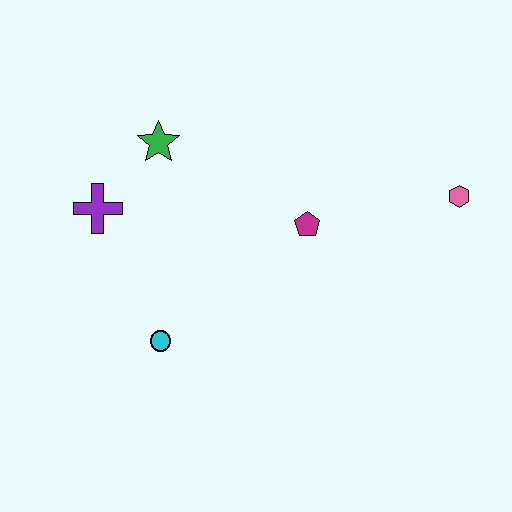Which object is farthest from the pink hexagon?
The purple cross is farthest from the pink hexagon.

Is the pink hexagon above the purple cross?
Yes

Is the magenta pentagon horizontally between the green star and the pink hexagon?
Yes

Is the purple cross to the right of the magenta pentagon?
No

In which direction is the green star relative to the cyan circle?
The green star is above the cyan circle.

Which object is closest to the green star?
The purple cross is closest to the green star.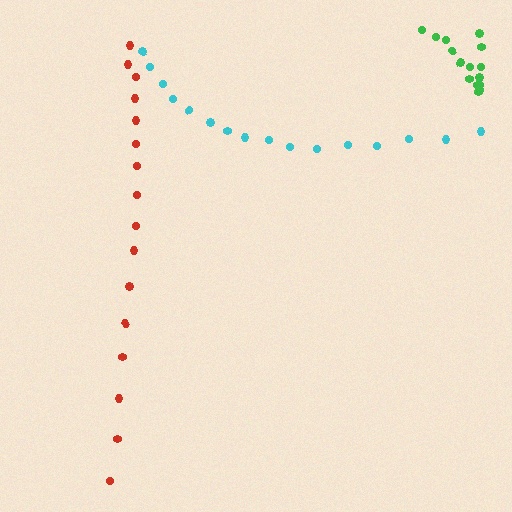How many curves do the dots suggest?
There are 3 distinct paths.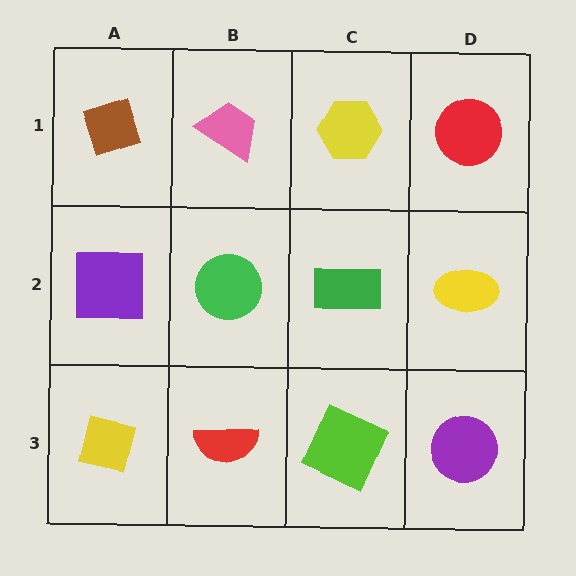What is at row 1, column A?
A brown diamond.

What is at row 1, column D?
A red circle.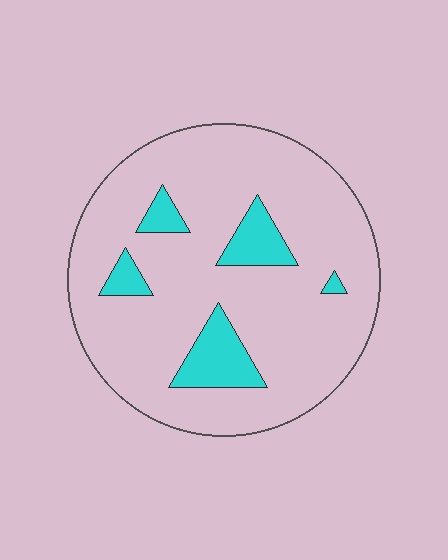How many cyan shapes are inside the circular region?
5.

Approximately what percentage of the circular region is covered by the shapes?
Approximately 15%.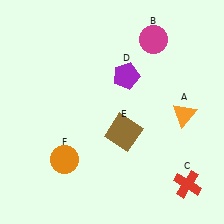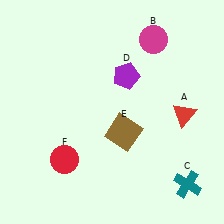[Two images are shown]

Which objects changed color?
A changed from orange to red. C changed from red to teal. F changed from orange to red.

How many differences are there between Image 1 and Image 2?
There are 3 differences between the two images.